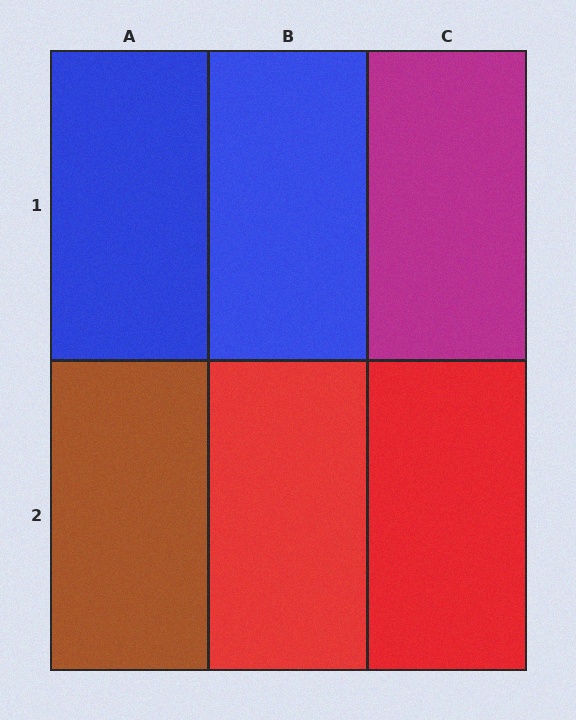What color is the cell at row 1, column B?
Blue.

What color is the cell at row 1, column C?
Magenta.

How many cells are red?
2 cells are red.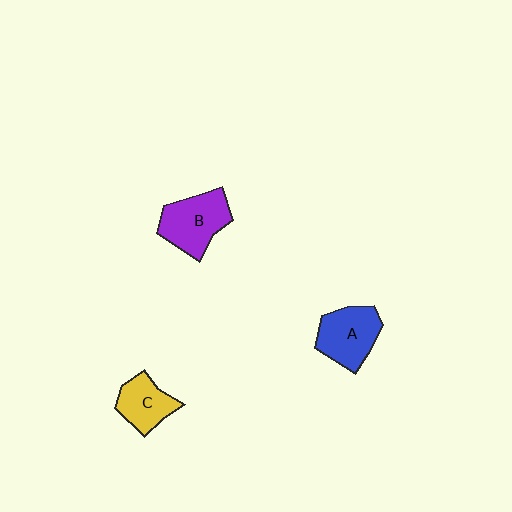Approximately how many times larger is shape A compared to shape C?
Approximately 1.3 times.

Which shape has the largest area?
Shape B (purple).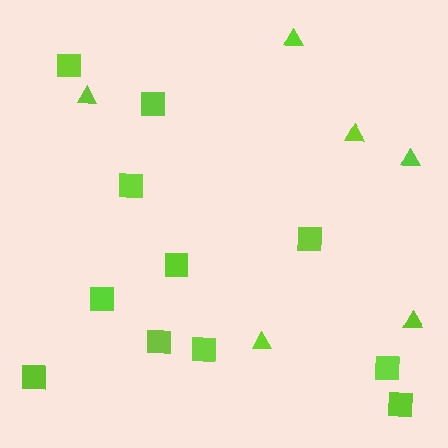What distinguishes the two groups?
There are 2 groups: one group of squares (11) and one group of triangles (6).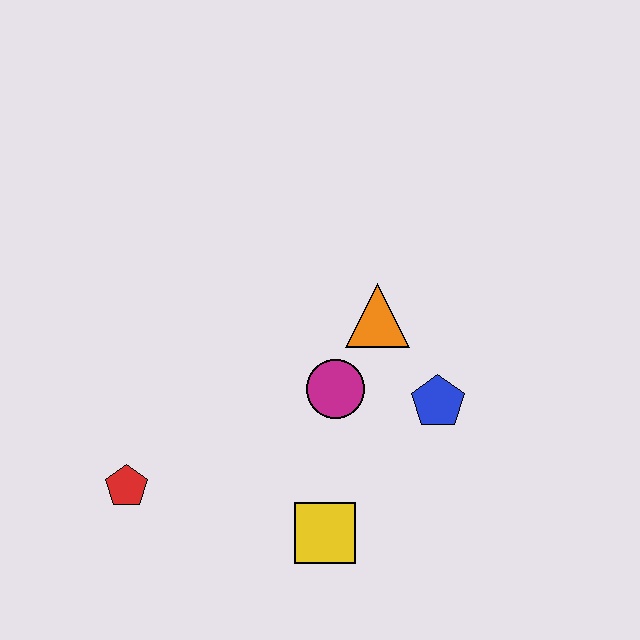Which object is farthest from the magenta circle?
The red pentagon is farthest from the magenta circle.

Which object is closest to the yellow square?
The magenta circle is closest to the yellow square.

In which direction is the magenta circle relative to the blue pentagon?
The magenta circle is to the left of the blue pentagon.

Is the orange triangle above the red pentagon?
Yes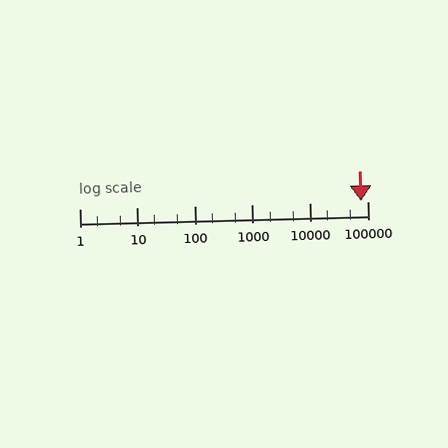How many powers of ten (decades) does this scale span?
The scale spans 5 decades, from 1 to 100000.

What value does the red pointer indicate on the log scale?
The pointer indicates approximately 78000.